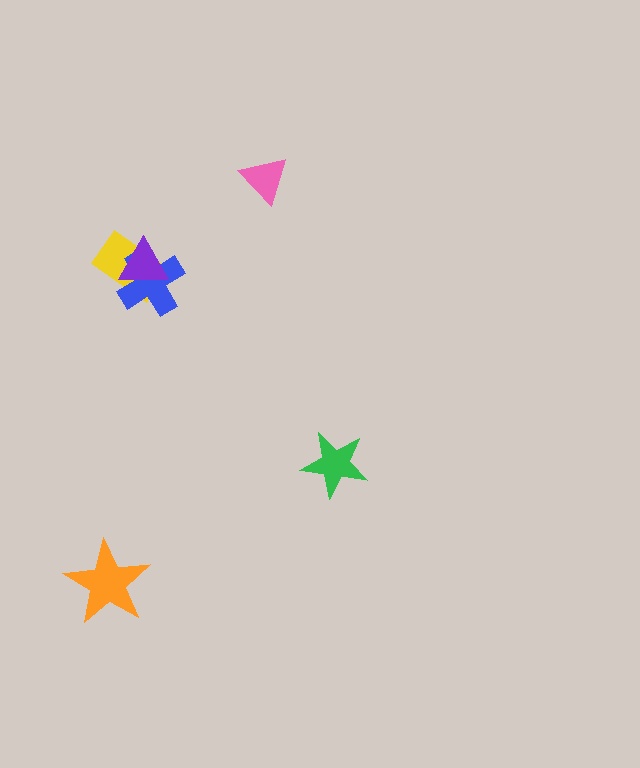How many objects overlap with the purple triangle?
2 objects overlap with the purple triangle.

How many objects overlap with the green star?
0 objects overlap with the green star.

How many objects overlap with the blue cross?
2 objects overlap with the blue cross.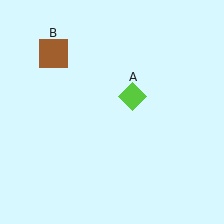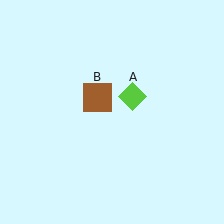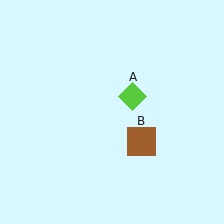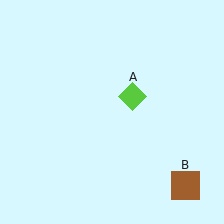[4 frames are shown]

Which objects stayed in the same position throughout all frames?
Lime diamond (object A) remained stationary.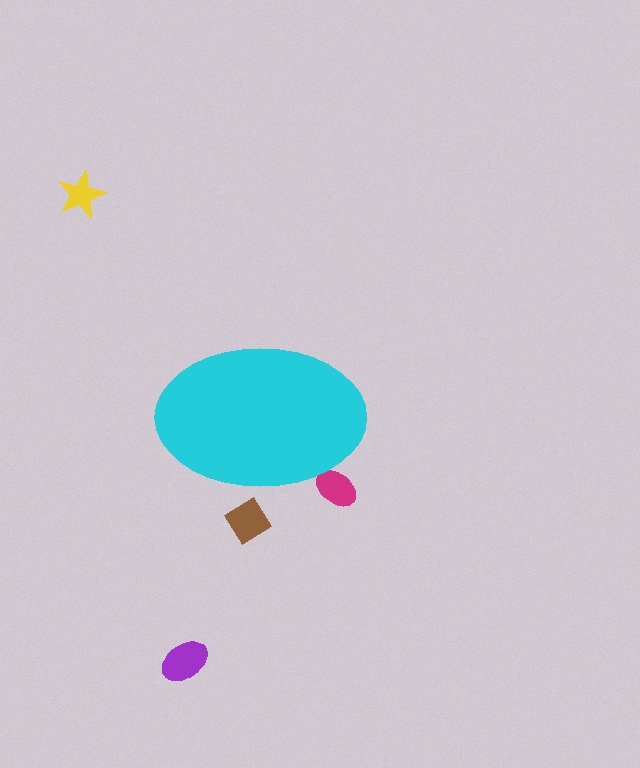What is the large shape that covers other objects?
A cyan ellipse.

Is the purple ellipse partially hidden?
No, the purple ellipse is fully visible.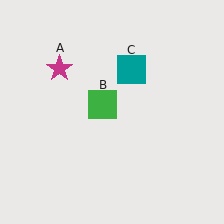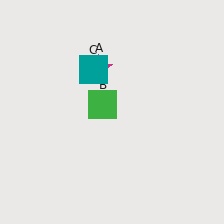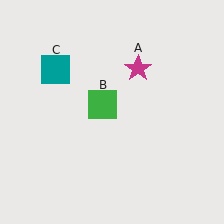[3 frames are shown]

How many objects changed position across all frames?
2 objects changed position: magenta star (object A), teal square (object C).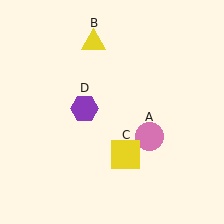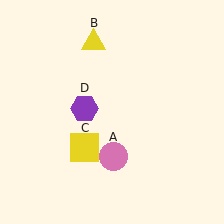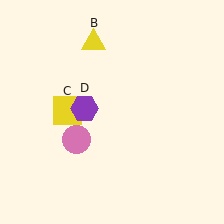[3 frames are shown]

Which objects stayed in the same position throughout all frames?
Yellow triangle (object B) and purple hexagon (object D) remained stationary.